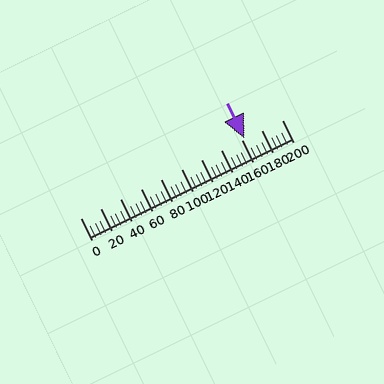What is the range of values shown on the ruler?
The ruler shows values from 0 to 200.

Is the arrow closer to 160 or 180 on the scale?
The arrow is closer to 160.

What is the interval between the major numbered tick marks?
The major tick marks are spaced 20 units apart.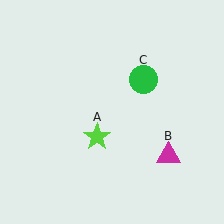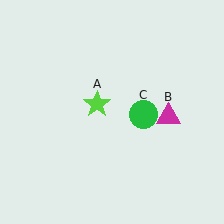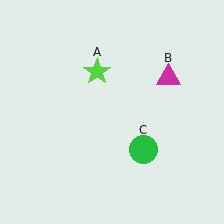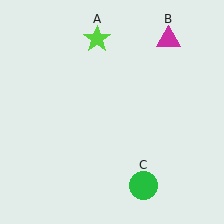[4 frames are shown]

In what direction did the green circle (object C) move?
The green circle (object C) moved down.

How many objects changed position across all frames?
3 objects changed position: lime star (object A), magenta triangle (object B), green circle (object C).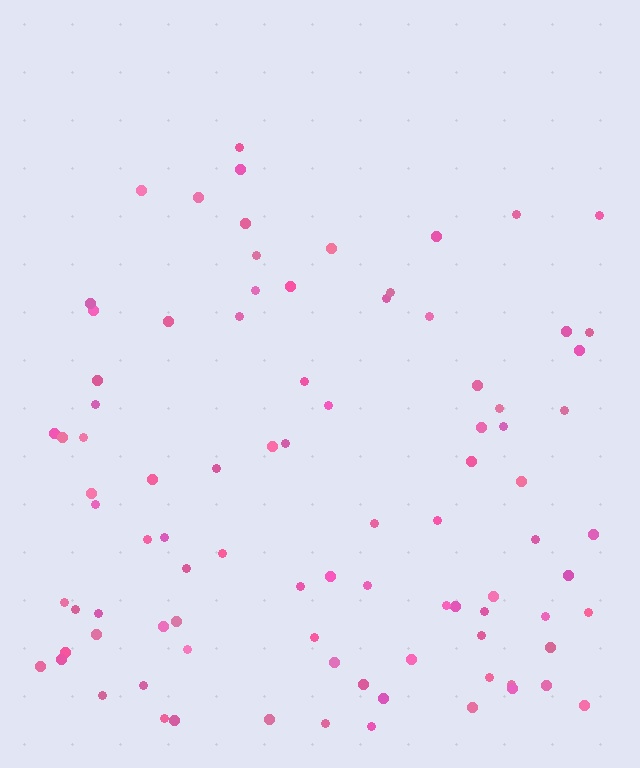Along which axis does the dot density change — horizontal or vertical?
Vertical.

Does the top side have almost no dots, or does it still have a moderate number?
Still a moderate number, just noticeably fewer than the bottom.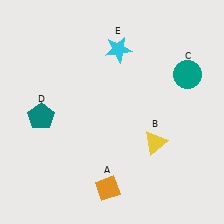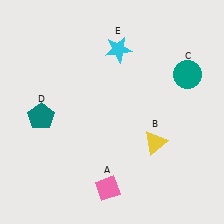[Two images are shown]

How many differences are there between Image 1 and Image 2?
There is 1 difference between the two images.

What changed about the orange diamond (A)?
In Image 1, A is orange. In Image 2, it changed to pink.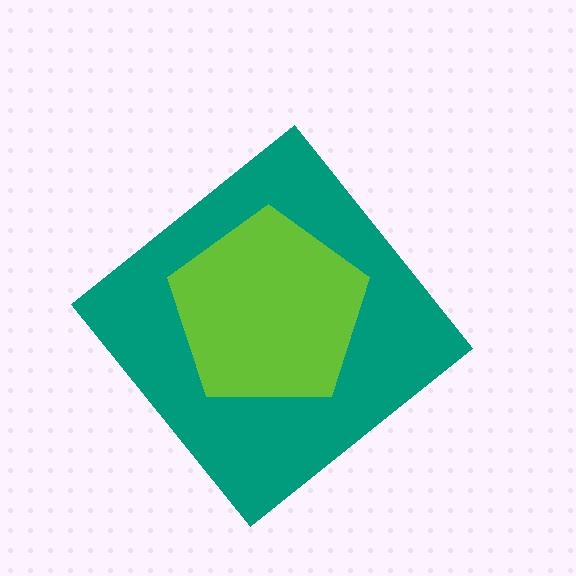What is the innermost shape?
The lime pentagon.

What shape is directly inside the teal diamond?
The lime pentagon.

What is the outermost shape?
The teal diamond.